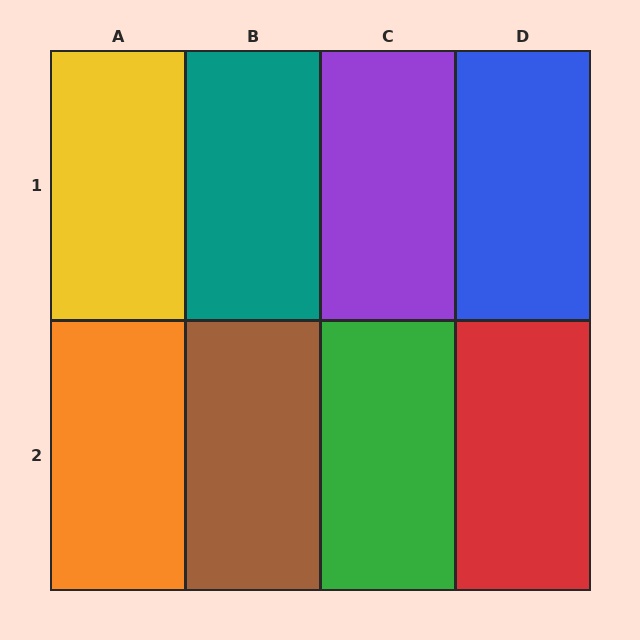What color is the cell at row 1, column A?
Yellow.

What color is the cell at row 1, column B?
Teal.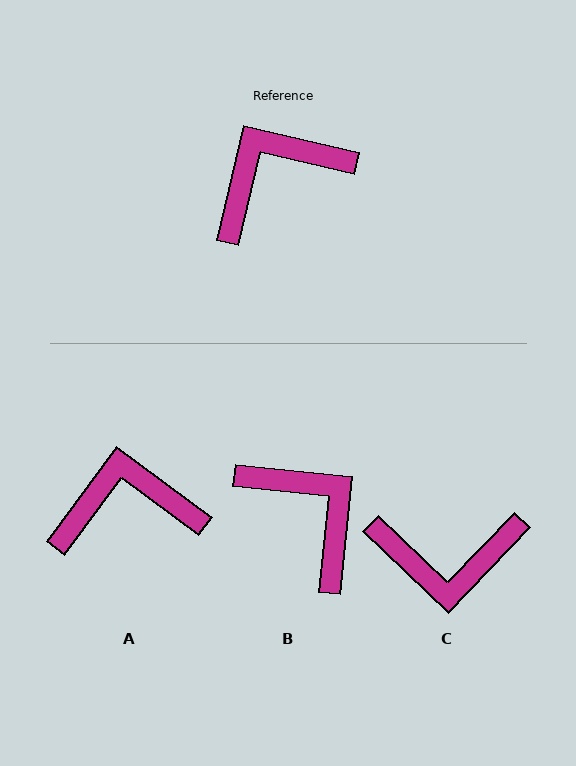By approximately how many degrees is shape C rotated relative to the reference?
Approximately 149 degrees counter-clockwise.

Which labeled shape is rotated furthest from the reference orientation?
C, about 149 degrees away.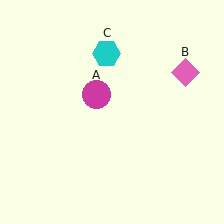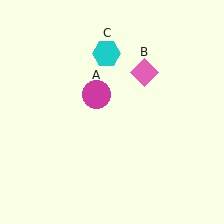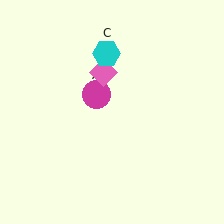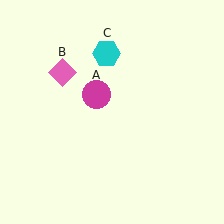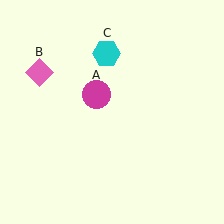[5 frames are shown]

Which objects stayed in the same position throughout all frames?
Magenta circle (object A) and cyan hexagon (object C) remained stationary.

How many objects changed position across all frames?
1 object changed position: pink diamond (object B).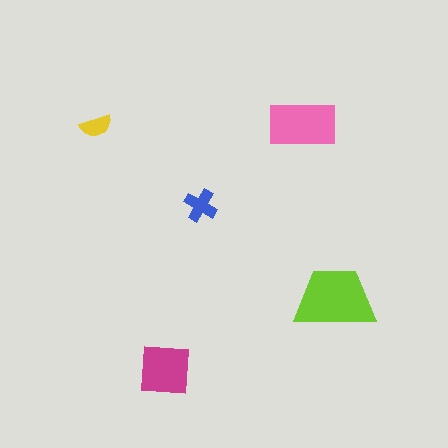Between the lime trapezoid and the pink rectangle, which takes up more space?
The lime trapezoid.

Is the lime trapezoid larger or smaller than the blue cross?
Larger.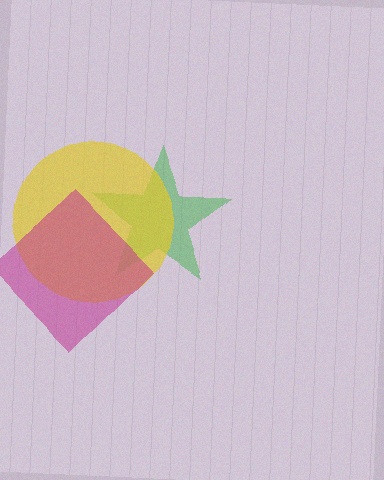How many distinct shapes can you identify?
There are 3 distinct shapes: a green star, a yellow circle, a magenta diamond.